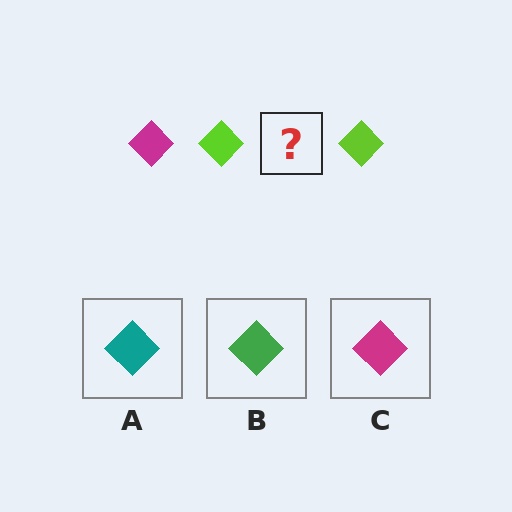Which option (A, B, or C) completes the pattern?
C.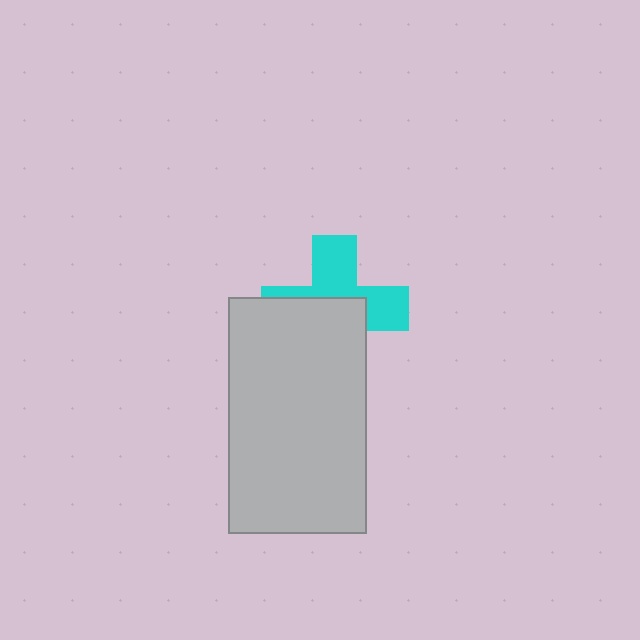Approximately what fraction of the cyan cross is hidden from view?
Roughly 52% of the cyan cross is hidden behind the light gray rectangle.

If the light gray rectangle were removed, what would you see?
You would see the complete cyan cross.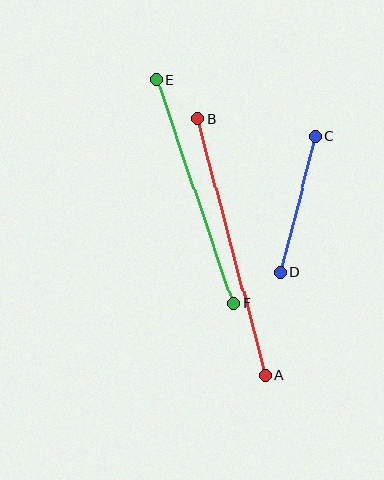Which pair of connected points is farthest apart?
Points A and B are farthest apart.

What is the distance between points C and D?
The distance is approximately 141 pixels.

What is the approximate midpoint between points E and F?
The midpoint is at approximately (195, 192) pixels.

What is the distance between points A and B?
The distance is approximately 266 pixels.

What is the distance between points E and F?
The distance is approximately 236 pixels.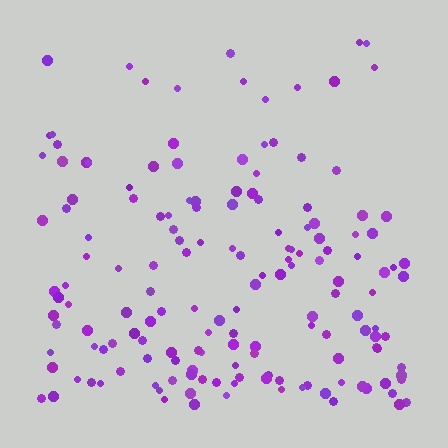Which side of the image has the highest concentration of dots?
The bottom.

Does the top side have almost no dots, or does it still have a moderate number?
Still a moderate number, just noticeably fewer than the bottom.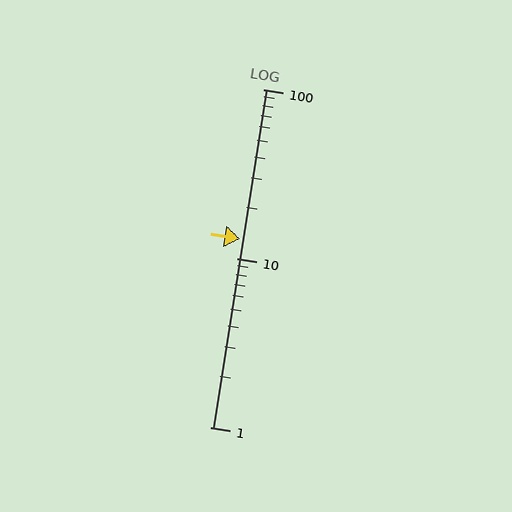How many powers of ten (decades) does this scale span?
The scale spans 2 decades, from 1 to 100.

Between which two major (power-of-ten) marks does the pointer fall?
The pointer is between 10 and 100.